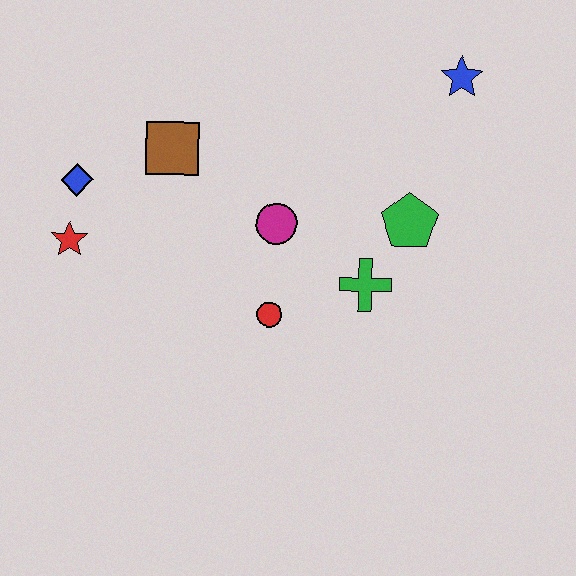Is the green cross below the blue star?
Yes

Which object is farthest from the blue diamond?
The blue star is farthest from the blue diamond.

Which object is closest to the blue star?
The green pentagon is closest to the blue star.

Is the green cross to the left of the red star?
No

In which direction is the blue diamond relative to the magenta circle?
The blue diamond is to the left of the magenta circle.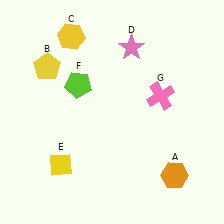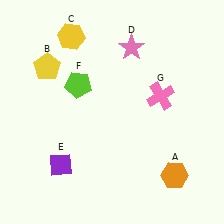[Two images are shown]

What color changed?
The diamond (E) changed from yellow in Image 1 to purple in Image 2.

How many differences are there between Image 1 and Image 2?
There is 1 difference between the two images.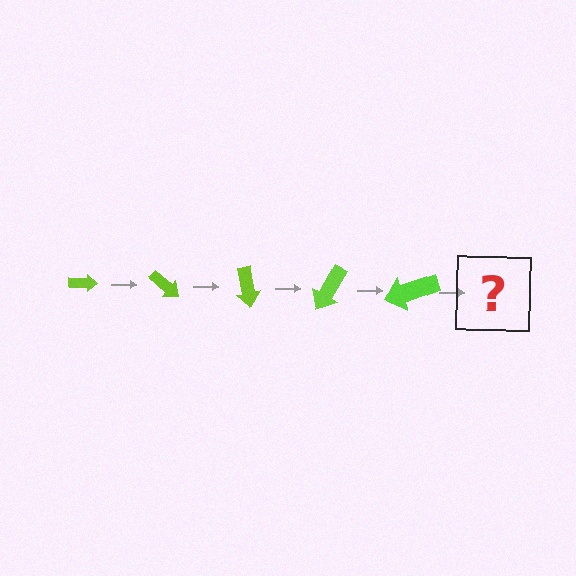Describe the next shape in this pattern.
It should be an arrow, larger than the previous one and rotated 200 degrees from the start.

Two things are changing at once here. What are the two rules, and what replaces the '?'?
The two rules are that the arrow grows larger each step and it rotates 40 degrees each step. The '?' should be an arrow, larger than the previous one and rotated 200 degrees from the start.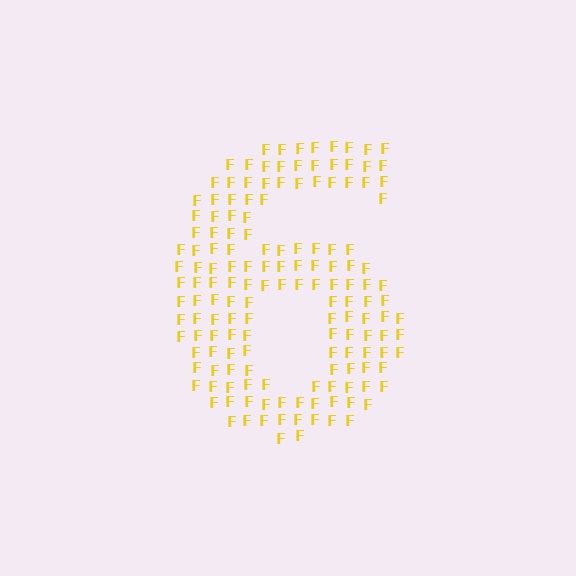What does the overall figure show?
The overall figure shows the digit 6.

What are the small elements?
The small elements are letter F's.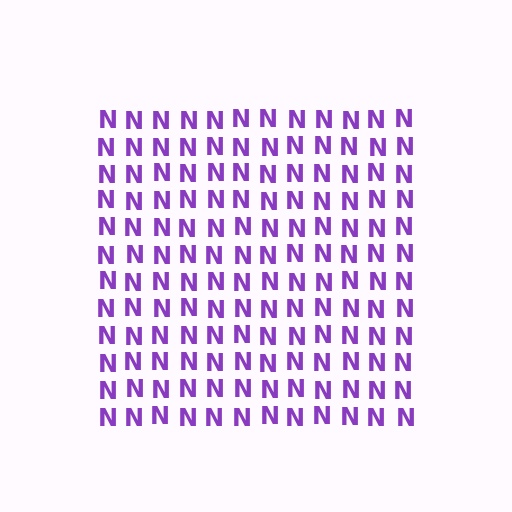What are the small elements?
The small elements are letter N's.